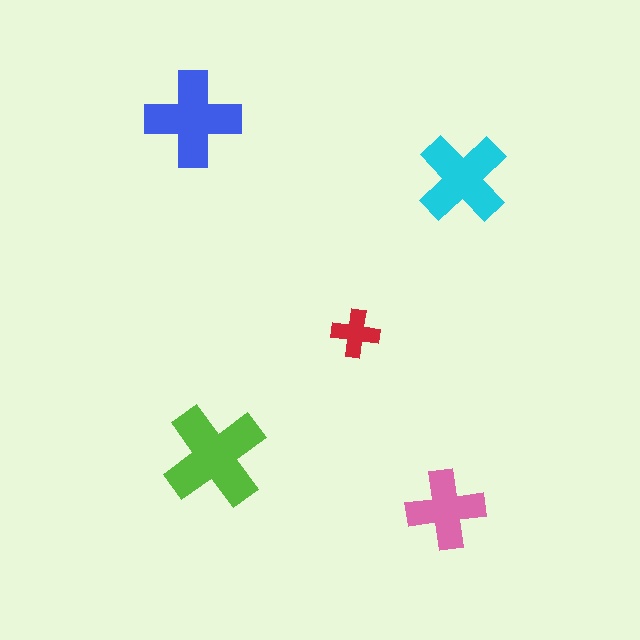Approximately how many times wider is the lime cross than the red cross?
About 2 times wider.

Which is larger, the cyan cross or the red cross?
The cyan one.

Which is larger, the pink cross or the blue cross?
The blue one.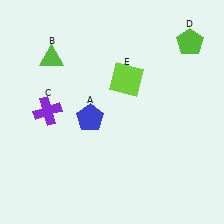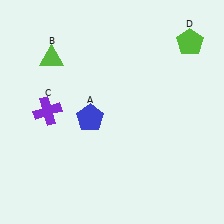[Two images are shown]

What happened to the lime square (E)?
The lime square (E) was removed in Image 2. It was in the top-right area of Image 1.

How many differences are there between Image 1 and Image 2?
There is 1 difference between the two images.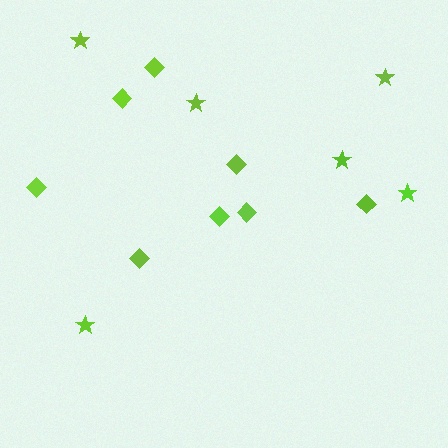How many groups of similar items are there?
There are 2 groups: one group of stars (6) and one group of diamonds (8).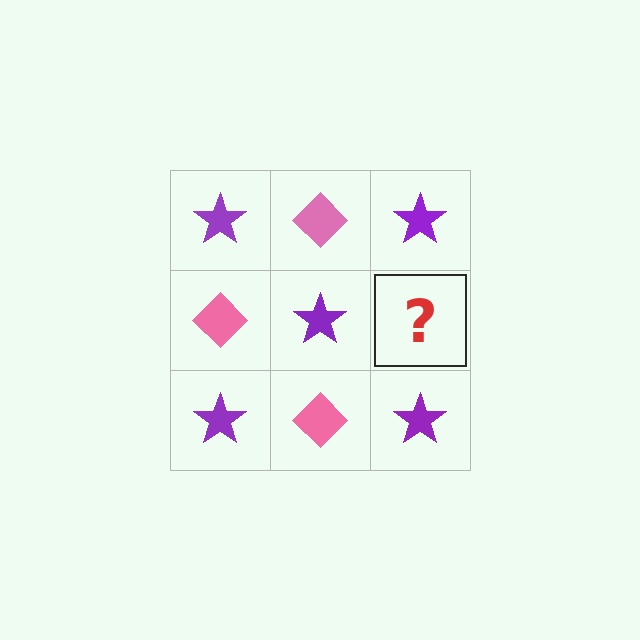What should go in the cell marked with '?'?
The missing cell should contain a pink diamond.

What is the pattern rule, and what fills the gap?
The rule is that it alternates purple star and pink diamond in a checkerboard pattern. The gap should be filled with a pink diamond.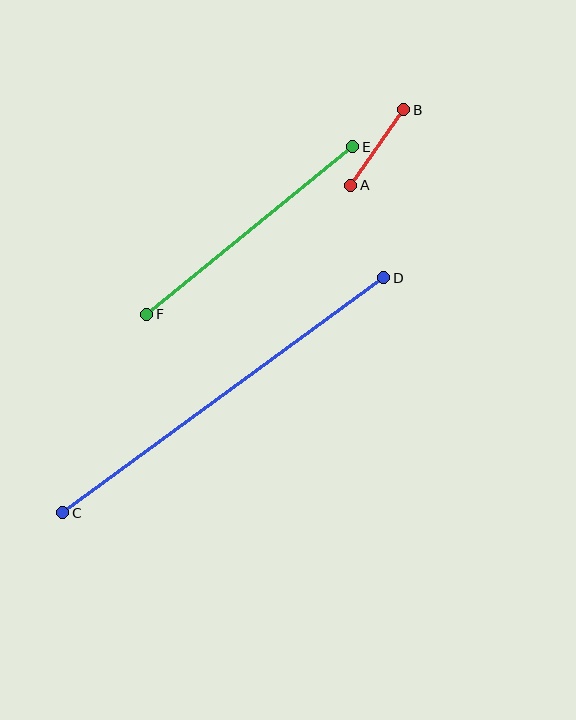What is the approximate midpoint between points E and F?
The midpoint is at approximately (250, 230) pixels.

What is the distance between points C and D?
The distance is approximately 398 pixels.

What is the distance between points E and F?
The distance is approximately 266 pixels.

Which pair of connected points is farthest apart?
Points C and D are farthest apart.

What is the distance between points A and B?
The distance is approximately 92 pixels.